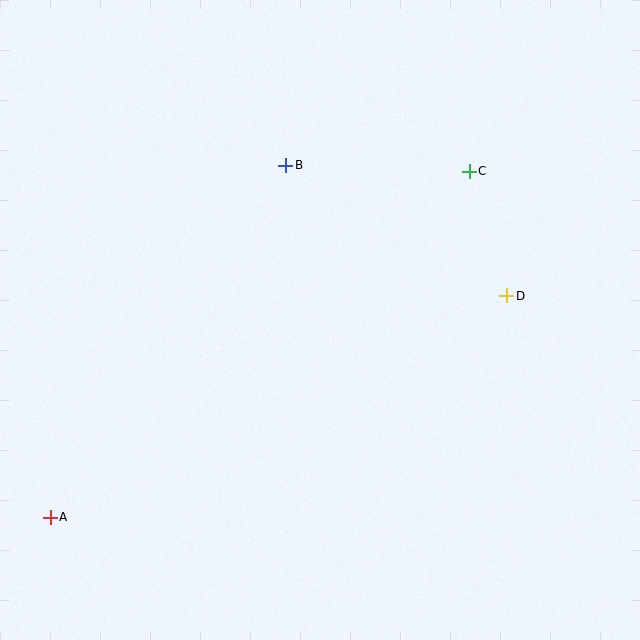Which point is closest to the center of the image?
Point B at (286, 165) is closest to the center.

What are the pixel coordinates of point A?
Point A is at (50, 517).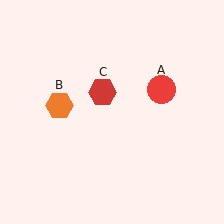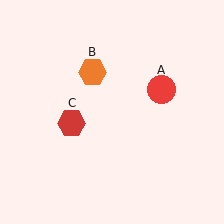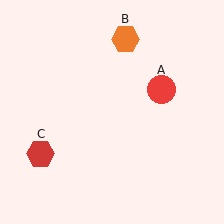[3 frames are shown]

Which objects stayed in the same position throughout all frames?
Red circle (object A) remained stationary.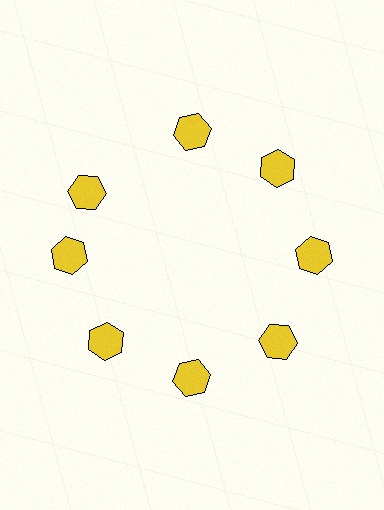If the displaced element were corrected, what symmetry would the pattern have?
It would have 8-fold rotational symmetry — the pattern would map onto itself every 45 degrees.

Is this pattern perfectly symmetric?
No. The 8 yellow hexagons are arranged in a ring, but one element near the 10 o'clock position is rotated out of alignment along the ring, breaking the 8-fold rotational symmetry.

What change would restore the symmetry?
The symmetry would be restored by rotating it back into even spacing with its neighbors so that all 8 hexagons sit at equal angles and equal distance from the center.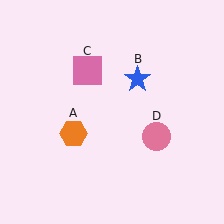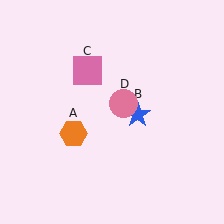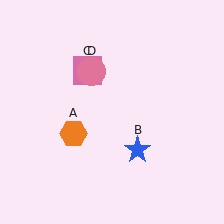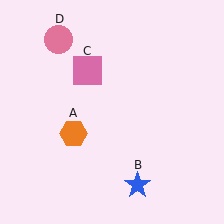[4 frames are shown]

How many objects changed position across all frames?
2 objects changed position: blue star (object B), pink circle (object D).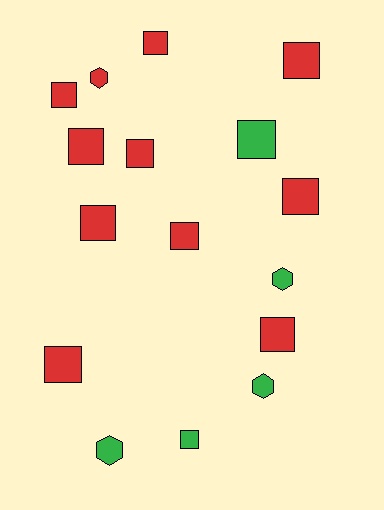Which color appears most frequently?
Red, with 11 objects.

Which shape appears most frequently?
Square, with 12 objects.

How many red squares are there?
There are 10 red squares.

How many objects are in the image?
There are 16 objects.